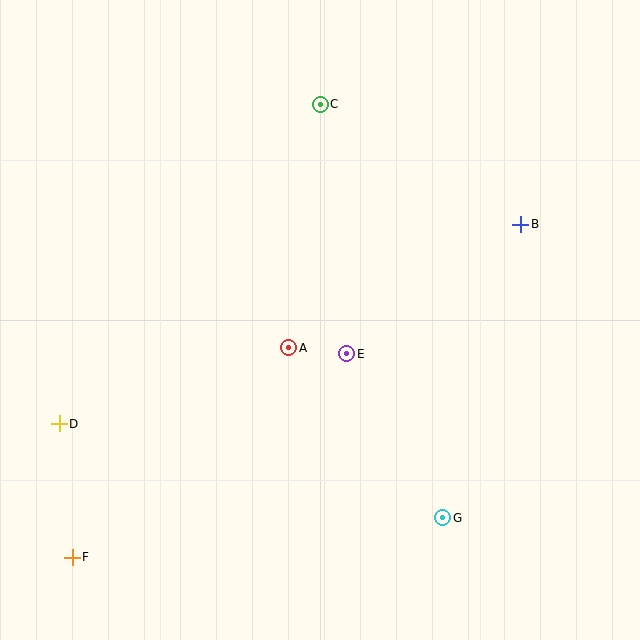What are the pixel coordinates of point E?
Point E is at (347, 354).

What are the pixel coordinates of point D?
Point D is at (59, 424).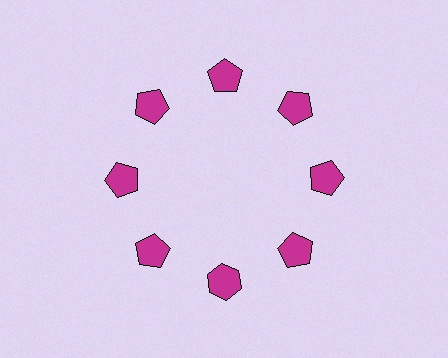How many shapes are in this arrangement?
There are 8 shapes arranged in a ring pattern.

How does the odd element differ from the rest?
It has a different shape: hexagon instead of pentagon.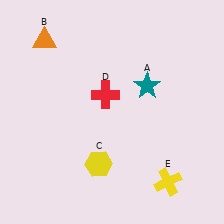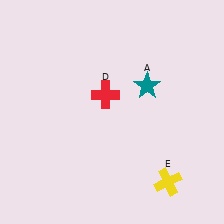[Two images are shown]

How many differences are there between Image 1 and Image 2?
There are 2 differences between the two images.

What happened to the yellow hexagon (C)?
The yellow hexagon (C) was removed in Image 2. It was in the bottom-left area of Image 1.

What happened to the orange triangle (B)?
The orange triangle (B) was removed in Image 2. It was in the top-left area of Image 1.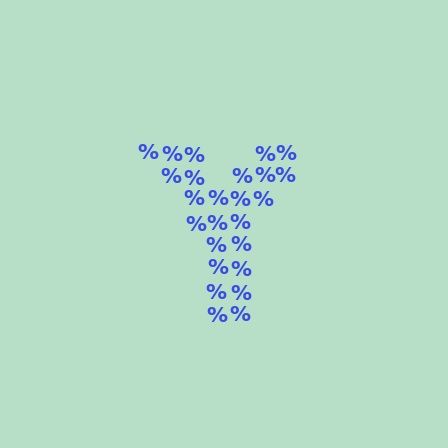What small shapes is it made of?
It is made of small percent signs.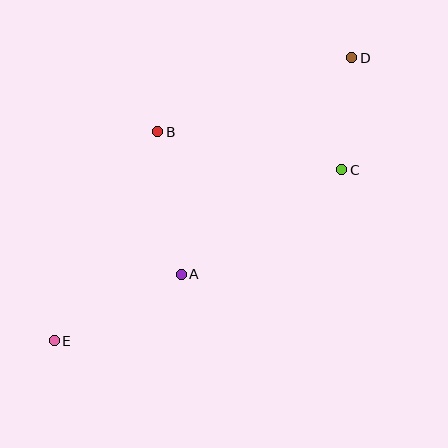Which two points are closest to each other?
Points C and D are closest to each other.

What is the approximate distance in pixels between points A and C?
The distance between A and C is approximately 191 pixels.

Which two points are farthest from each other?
Points D and E are farthest from each other.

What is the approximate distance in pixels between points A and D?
The distance between A and D is approximately 275 pixels.